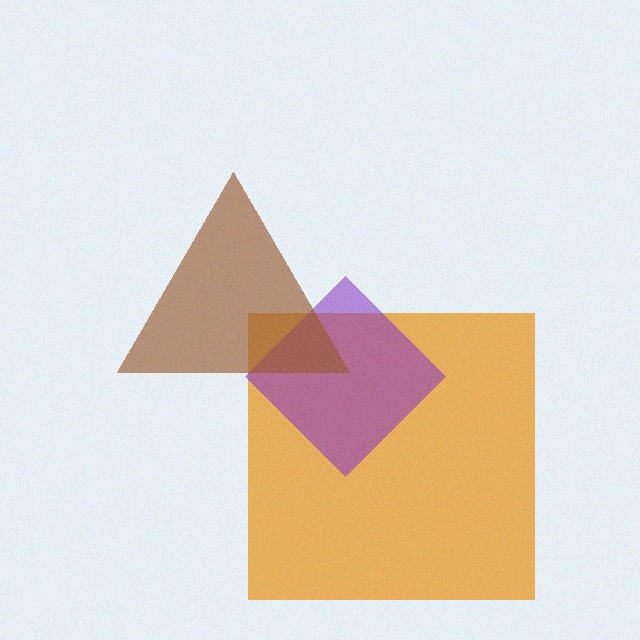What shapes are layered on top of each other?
The layered shapes are: an orange square, a purple diamond, a brown triangle.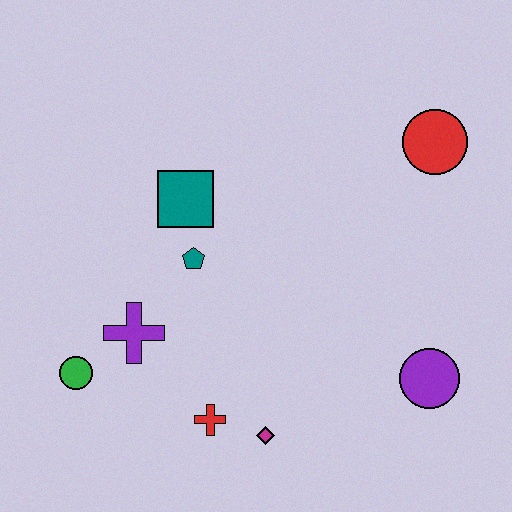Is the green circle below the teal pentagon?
Yes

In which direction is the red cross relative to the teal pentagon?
The red cross is below the teal pentagon.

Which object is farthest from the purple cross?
The red circle is farthest from the purple cross.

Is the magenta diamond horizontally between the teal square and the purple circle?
Yes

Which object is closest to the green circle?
The purple cross is closest to the green circle.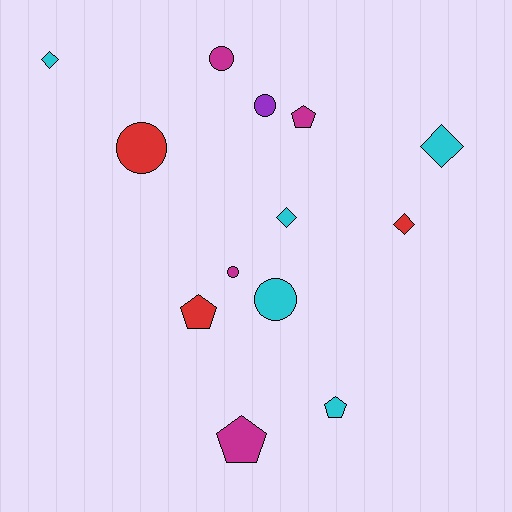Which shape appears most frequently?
Circle, with 5 objects.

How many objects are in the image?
There are 13 objects.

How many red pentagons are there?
There is 1 red pentagon.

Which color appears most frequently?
Cyan, with 5 objects.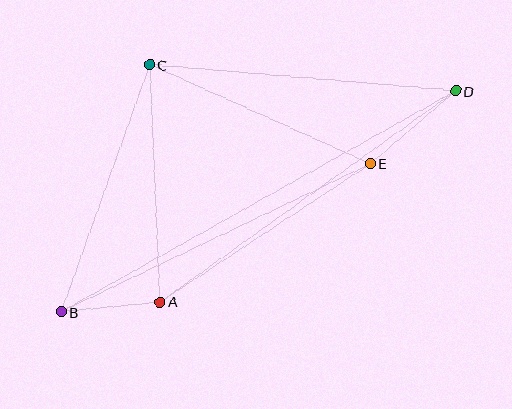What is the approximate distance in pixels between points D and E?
The distance between D and E is approximately 112 pixels.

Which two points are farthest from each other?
Points B and D are farthest from each other.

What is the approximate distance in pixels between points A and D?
The distance between A and D is approximately 363 pixels.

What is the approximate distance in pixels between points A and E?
The distance between A and E is approximately 252 pixels.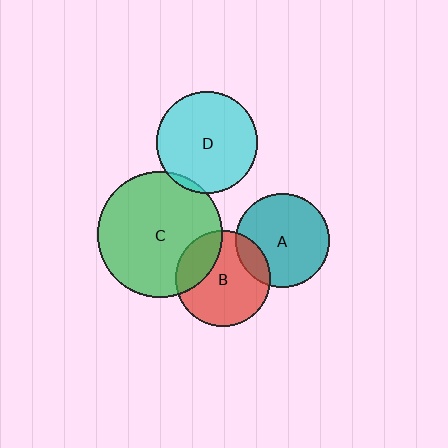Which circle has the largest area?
Circle C (green).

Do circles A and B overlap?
Yes.